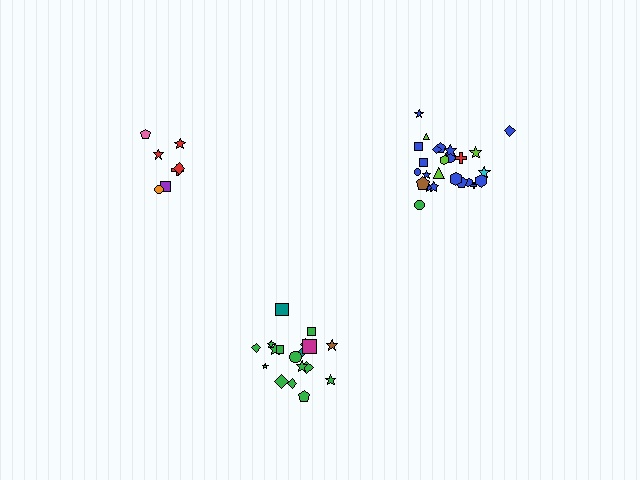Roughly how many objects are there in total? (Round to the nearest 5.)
Roughly 50 objects in total.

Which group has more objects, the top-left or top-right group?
The top-right group.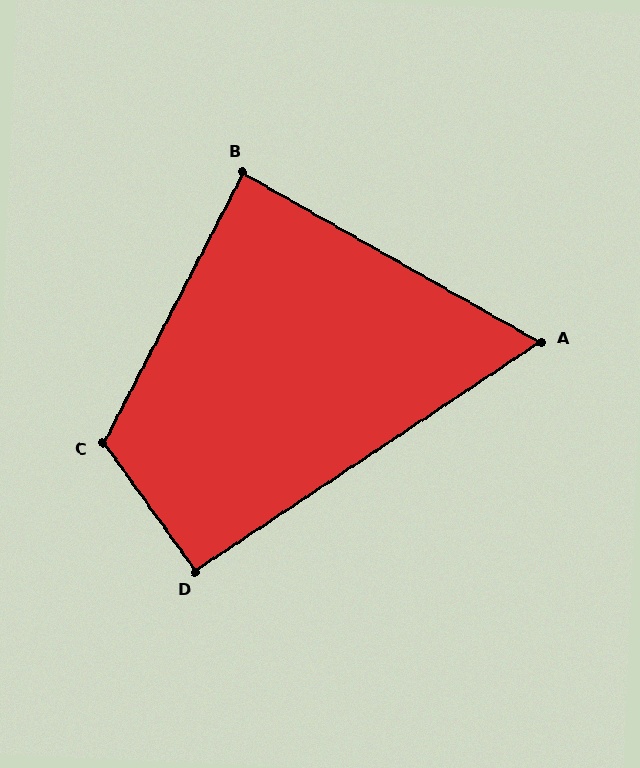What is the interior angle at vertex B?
Approximately 88 degrees (approximately right).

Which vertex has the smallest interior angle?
A, at approximately 63 degrees.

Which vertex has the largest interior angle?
C, at approximately 117 degrees.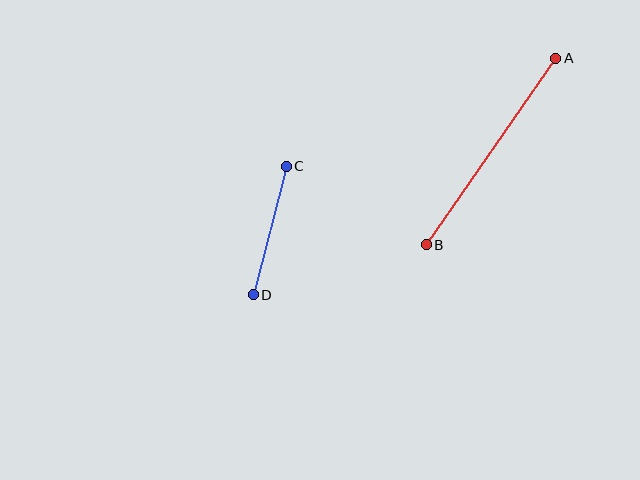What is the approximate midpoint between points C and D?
The midpoint is at approximately (270, 231) pixels.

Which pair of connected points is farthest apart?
Points A and B are farthest apart.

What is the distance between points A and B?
The distance is approximately 227 pixels.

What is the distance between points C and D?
The distance is approximately 132 pixels.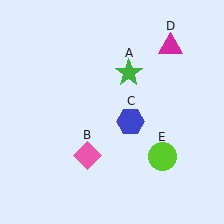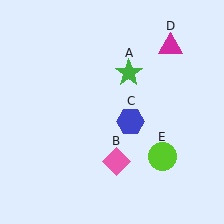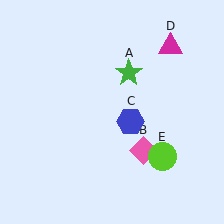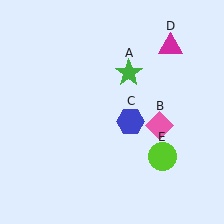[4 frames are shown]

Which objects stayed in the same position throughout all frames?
Green star (object A) and blue hexagon (object C) and magenta triangle (object D) and lime circle (object E) remained stationary.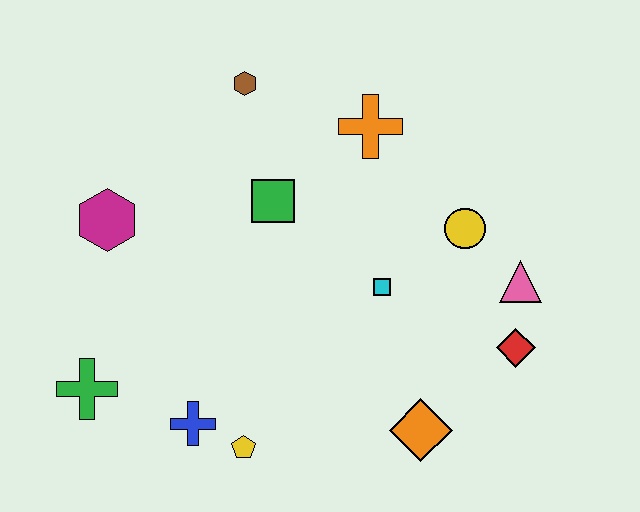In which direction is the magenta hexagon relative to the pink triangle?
The magenta hexagon is to the left of the pink triangle.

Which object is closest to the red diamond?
The pink triangle is closest to the red diamond.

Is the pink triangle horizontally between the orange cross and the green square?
No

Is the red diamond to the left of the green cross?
No